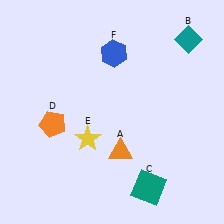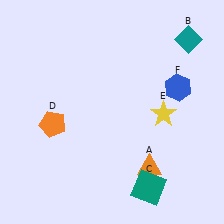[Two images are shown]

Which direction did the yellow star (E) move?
The yellow star (E) moved right.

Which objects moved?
The objects that moved are: the orange triangle (A), the yellow star (E), the blue hexagon (F).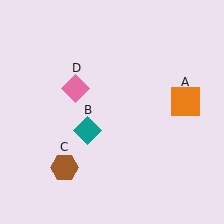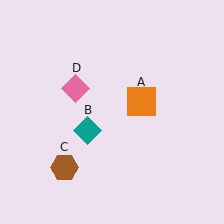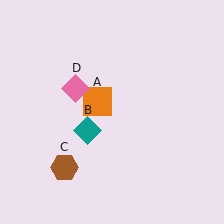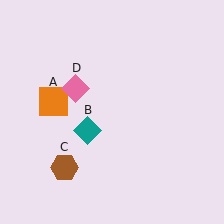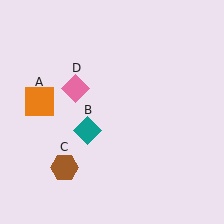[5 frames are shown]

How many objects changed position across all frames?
1 object changed position: orange square (object A).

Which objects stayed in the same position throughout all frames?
Teal diamond (object B) and brown hexagon (object C) and pink diamond (object D) remained stationary.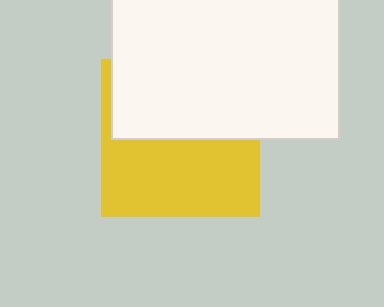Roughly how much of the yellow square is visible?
About half of it is visible (roughly 53%).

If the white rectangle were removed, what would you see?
You would see the complete yellow square.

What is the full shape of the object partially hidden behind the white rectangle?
The partially hidden object is a yellow square.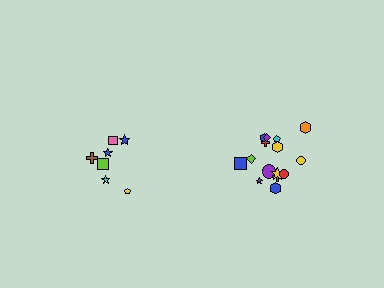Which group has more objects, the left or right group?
The right group.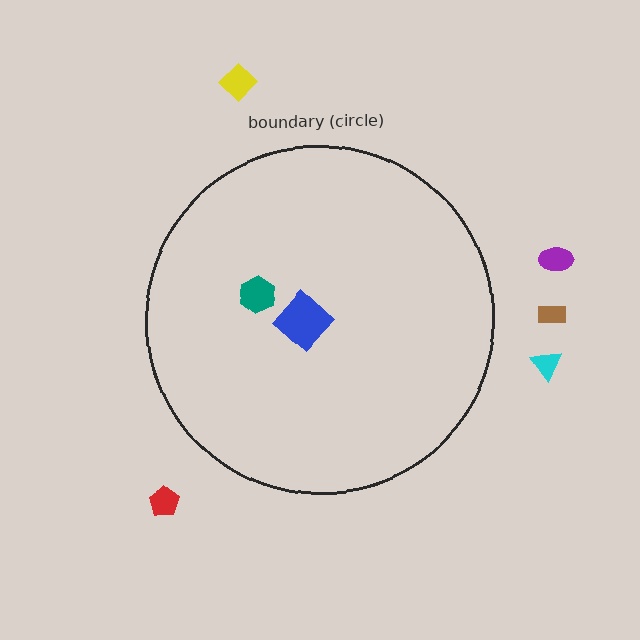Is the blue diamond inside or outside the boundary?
Inside.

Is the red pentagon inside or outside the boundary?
Outside.